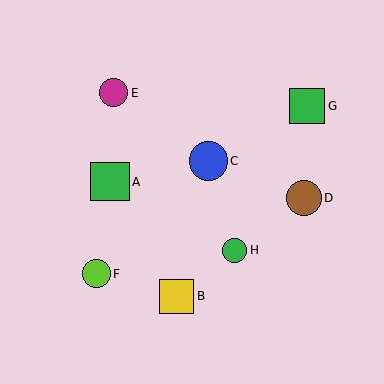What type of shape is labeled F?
Shape F is a lime circle.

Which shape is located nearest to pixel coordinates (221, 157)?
The blue circle (labeled C) at (208, 161) is nearest to that location.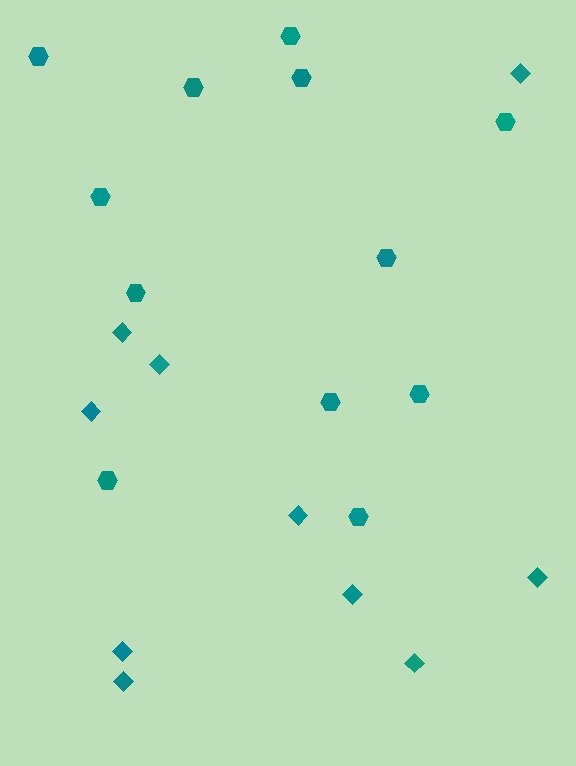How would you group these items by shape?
There are 2 groups: one group of diamonds (10) and one group of hexagons (12).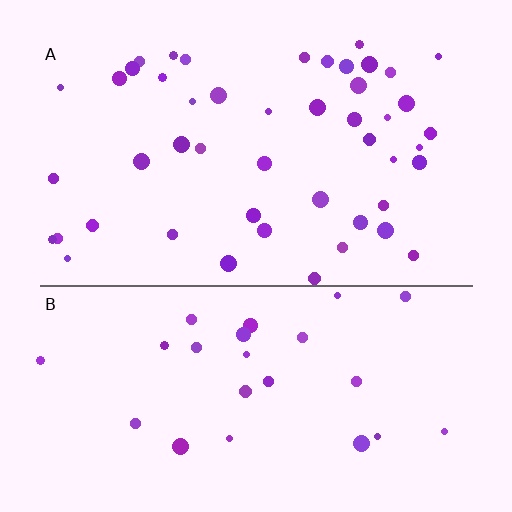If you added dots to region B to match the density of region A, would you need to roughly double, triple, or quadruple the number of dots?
Approximately double.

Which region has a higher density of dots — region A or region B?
A (the top).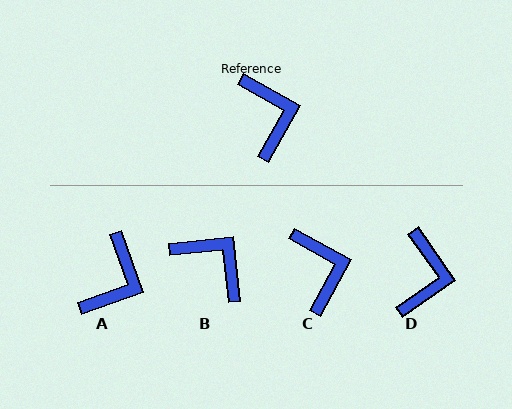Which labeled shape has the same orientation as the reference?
C.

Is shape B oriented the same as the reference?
No, it is off by about 35 degrees.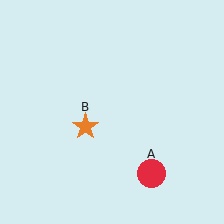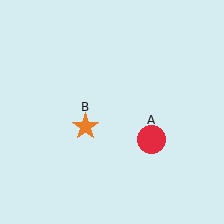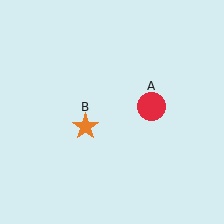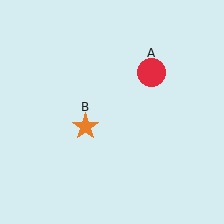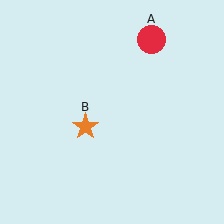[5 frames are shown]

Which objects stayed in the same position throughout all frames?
Orange star (object B) remained stationary.